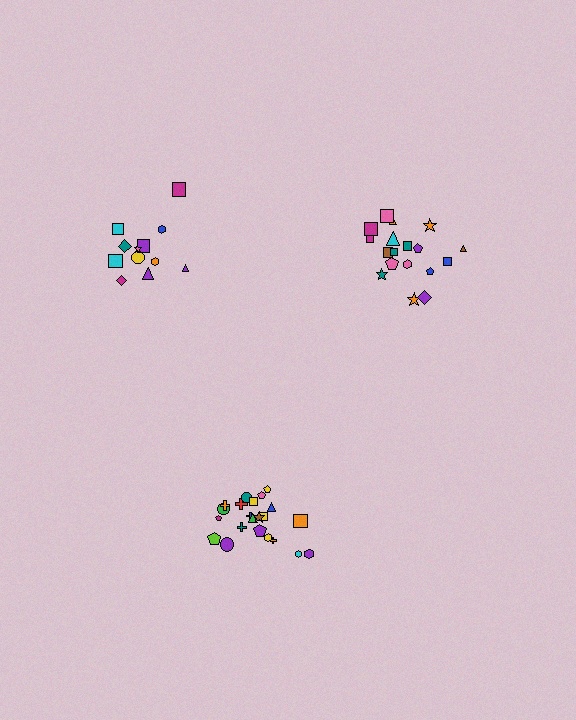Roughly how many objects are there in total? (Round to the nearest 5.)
Roughly 50 objects in total.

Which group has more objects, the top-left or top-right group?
The top-right group.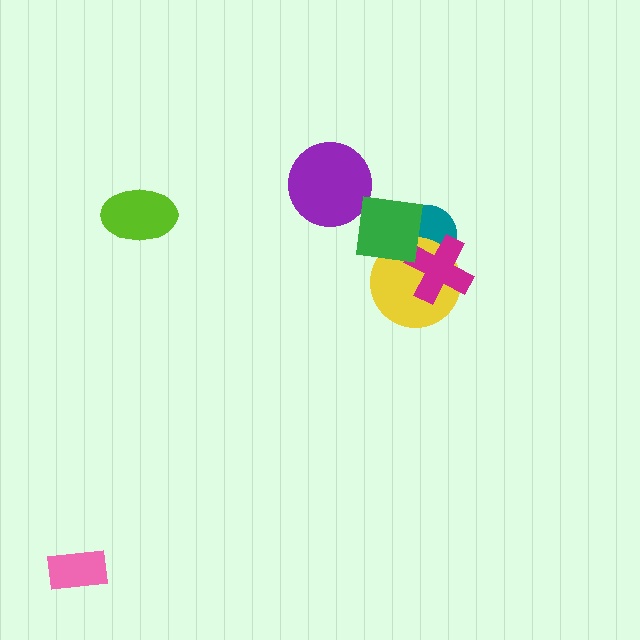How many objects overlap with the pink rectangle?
0 objects overlap with the pink rectangle.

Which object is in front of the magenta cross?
The green square is in front of the magenta cross.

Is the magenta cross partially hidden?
Yes, it is partially covered by another shape.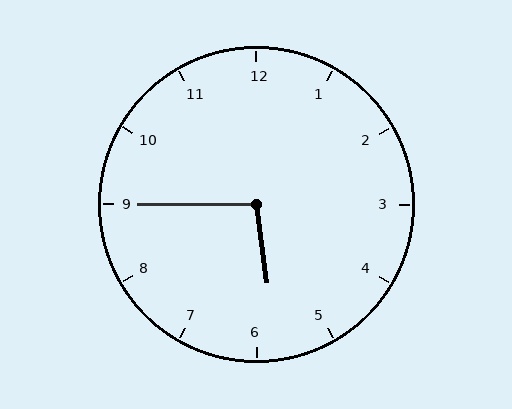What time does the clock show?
5:45.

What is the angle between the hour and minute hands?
Approximately 98 degrees.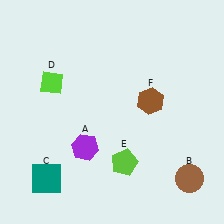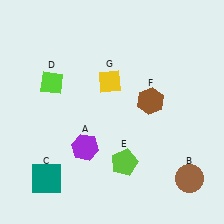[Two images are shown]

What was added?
A yellow diamond (G) was added in Image 2.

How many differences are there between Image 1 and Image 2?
There is 1 difference between the two images.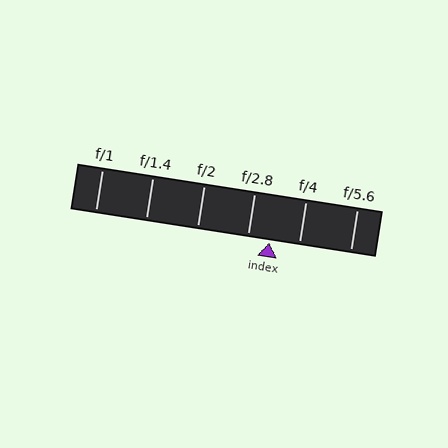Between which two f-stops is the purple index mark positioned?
The index mark is between f/2.8 and f/4.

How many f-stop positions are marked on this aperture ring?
There are 6 f-stop positions marked.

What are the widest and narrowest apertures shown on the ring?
The widest aperture shown is f/1 and the narrowest is f/5.6.